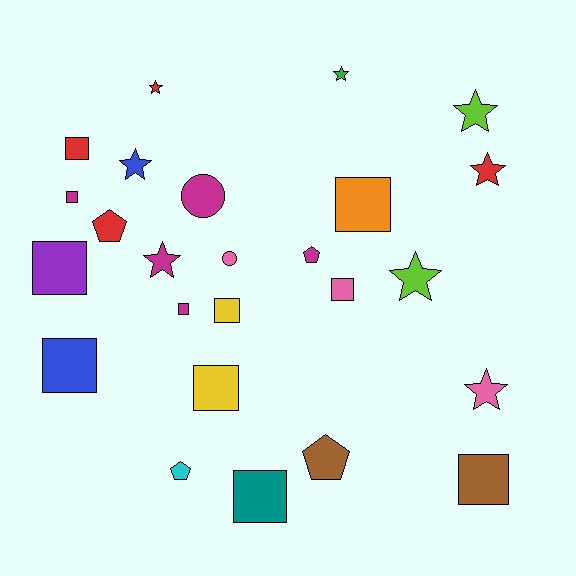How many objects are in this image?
There are 25 objects.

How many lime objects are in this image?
There are 2 lime objects.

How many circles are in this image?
There are 2 circles.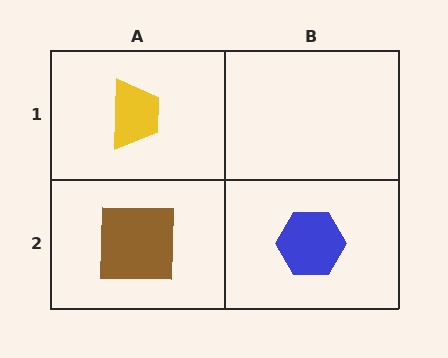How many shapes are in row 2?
2 shapes.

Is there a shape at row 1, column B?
No, that cell is empty.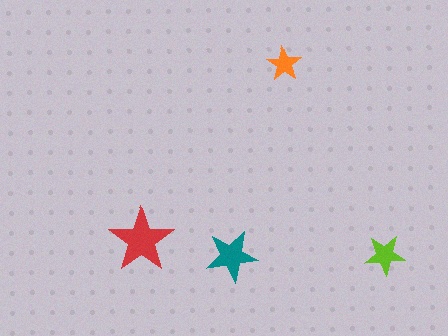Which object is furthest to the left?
The red star is leftmost.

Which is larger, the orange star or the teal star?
The teal one.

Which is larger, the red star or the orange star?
The red one.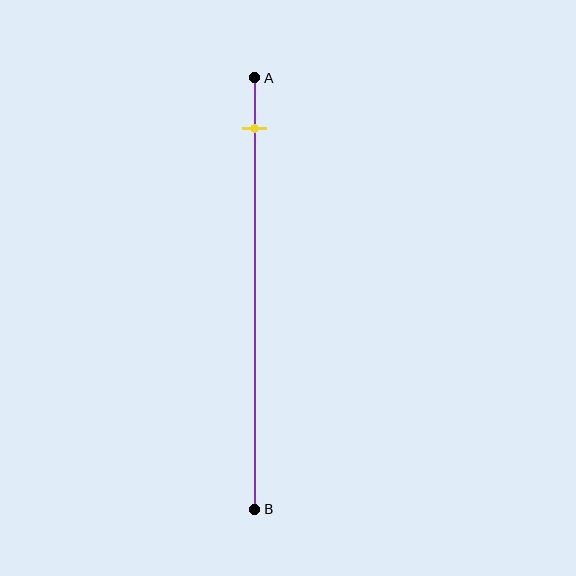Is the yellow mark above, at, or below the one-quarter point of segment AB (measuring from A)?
The yellow mark is above the one-quarter point of segment AB.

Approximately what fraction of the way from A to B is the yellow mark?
The yellow mark is approximately 10% of the way from A to B.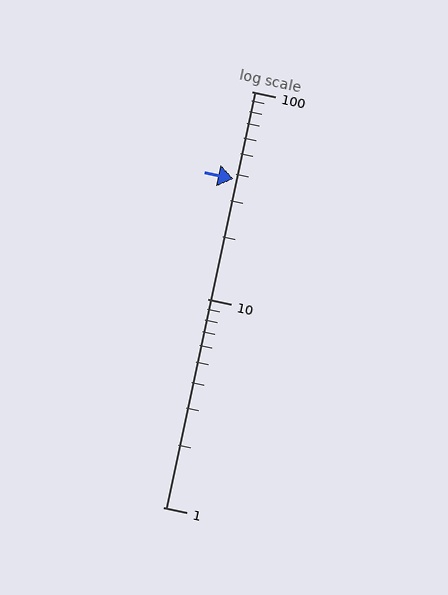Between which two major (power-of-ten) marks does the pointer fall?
The pointer is between 10 and 100.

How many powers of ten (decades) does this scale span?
The scale spans 2 decades, from 1 to 100.